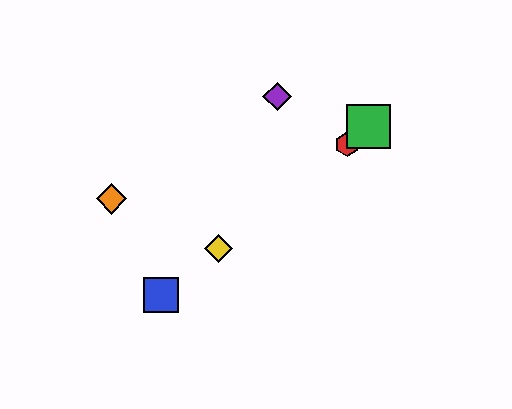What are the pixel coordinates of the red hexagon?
The red hexagon is at (347, 144).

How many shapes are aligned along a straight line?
4 shapes (the red hexagon, the blue square, the green square, the yellow diamond) are aligned along a straight line.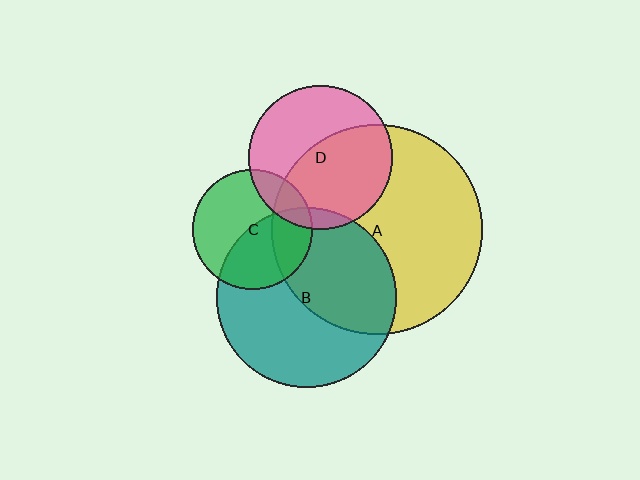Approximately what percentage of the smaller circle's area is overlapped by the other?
Approximately 20%.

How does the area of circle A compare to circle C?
Approximately 3.1 times.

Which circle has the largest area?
Circle A (yellow).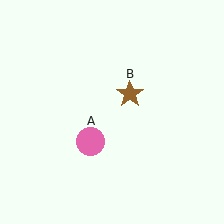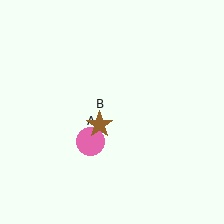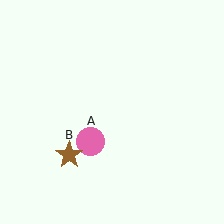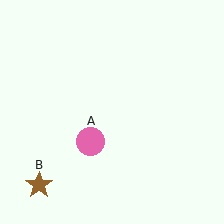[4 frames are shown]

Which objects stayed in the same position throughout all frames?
Pink circle (object A) remained stationary.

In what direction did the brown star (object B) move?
The brown star (object B) moved down and to the left.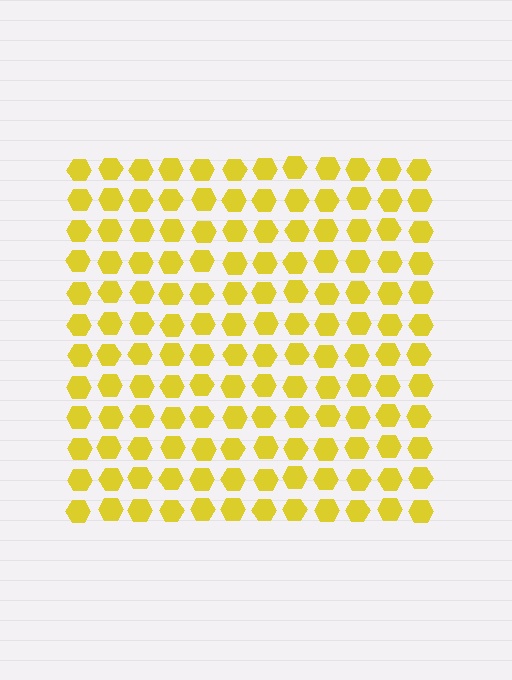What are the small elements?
The small elements are hexagons.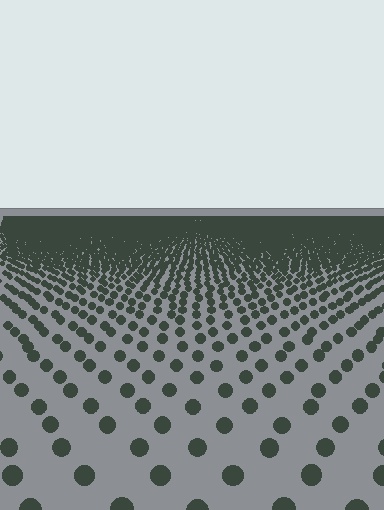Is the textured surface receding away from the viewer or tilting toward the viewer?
The surface is receding away from the viewer. Texture elements get smaller and denser toward the top.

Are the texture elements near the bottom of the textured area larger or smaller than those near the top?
Larger. Near the bottom, elements are closer to the viewer and appear at a bigger on-screen size.